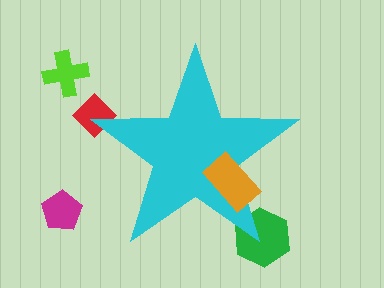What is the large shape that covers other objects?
A cyan star.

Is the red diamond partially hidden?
Yes, the red diamond is partially hidden behind the cyan star.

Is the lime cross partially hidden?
No, the lime cross is fully visible.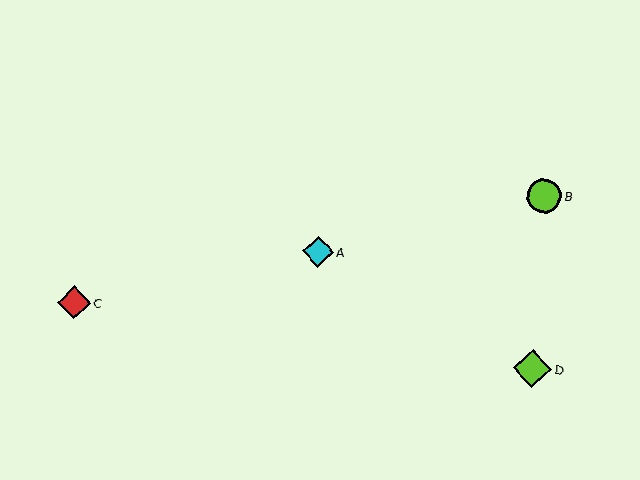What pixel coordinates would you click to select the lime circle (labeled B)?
Click at (544, 196) to select the lime circle B.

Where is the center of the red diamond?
The center of the red diamond is at (74, 303).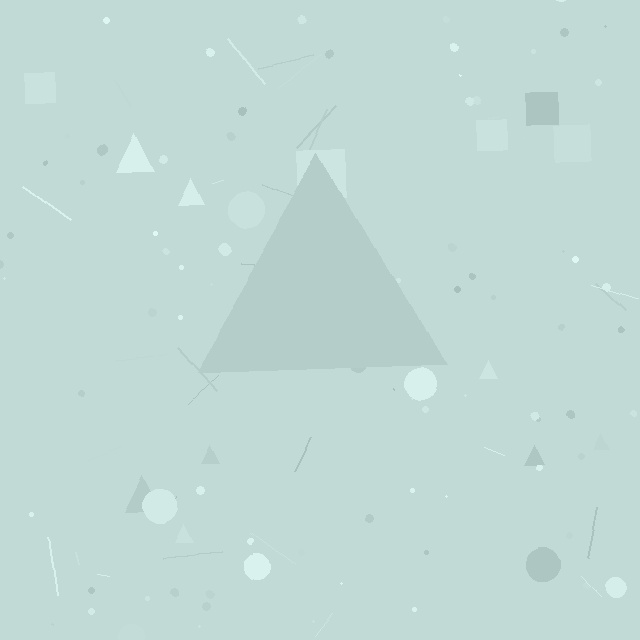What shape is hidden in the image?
A triangle is hidden in the image.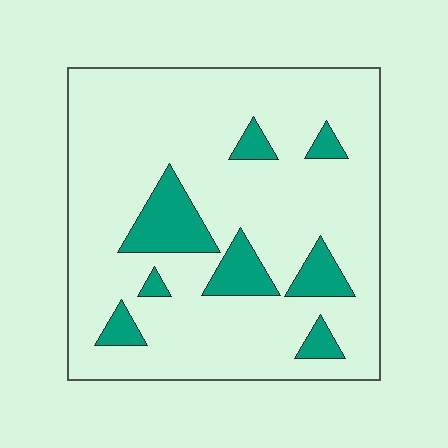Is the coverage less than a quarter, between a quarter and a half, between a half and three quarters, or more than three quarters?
Less than a quarter.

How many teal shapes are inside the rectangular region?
8.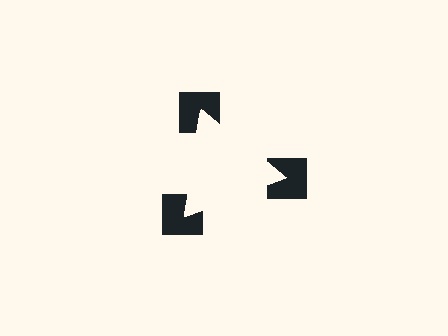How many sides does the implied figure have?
3 sides.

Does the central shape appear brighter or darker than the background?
It typically appears slightly brighter than the background, even though no actual brightness change is drawn.